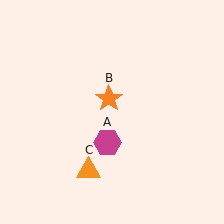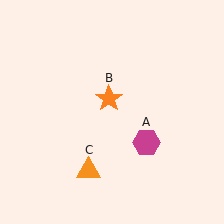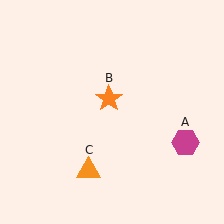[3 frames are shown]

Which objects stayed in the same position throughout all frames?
Orange star (object B) and orange triangle (object C) remained stationary.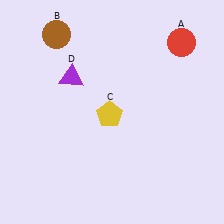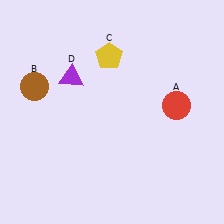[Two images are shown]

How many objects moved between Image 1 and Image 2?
3 objects moved between the two images.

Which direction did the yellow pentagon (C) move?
The yellow pentagon (C) moved up.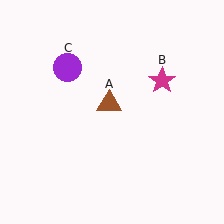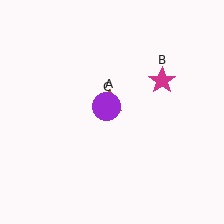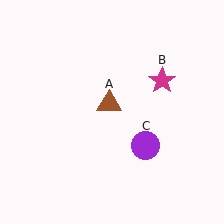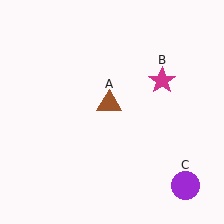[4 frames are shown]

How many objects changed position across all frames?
1 object changed position: purple circle (object C).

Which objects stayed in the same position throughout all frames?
Brown triangle (object A) and magenta star (object B) remained stationary.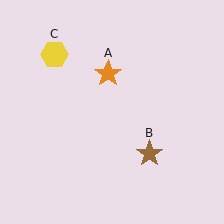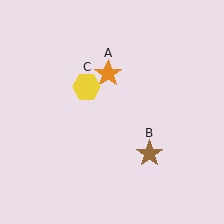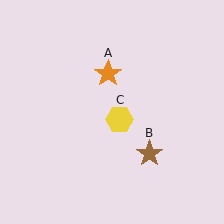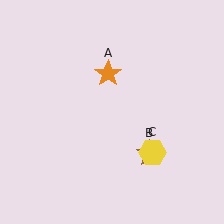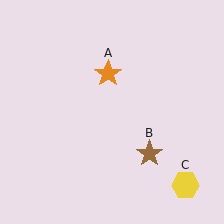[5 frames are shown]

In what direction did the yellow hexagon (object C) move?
The yellow hexagon (object C) moved down and to the right.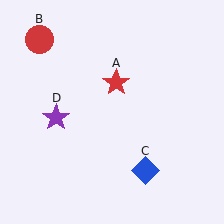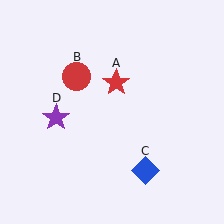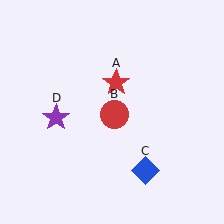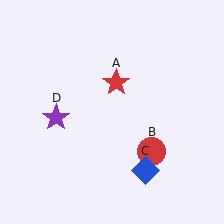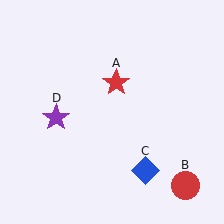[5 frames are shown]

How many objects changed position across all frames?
1 object changed position: red circle (object B).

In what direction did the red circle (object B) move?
The red circle (object B) moved down and to the right.